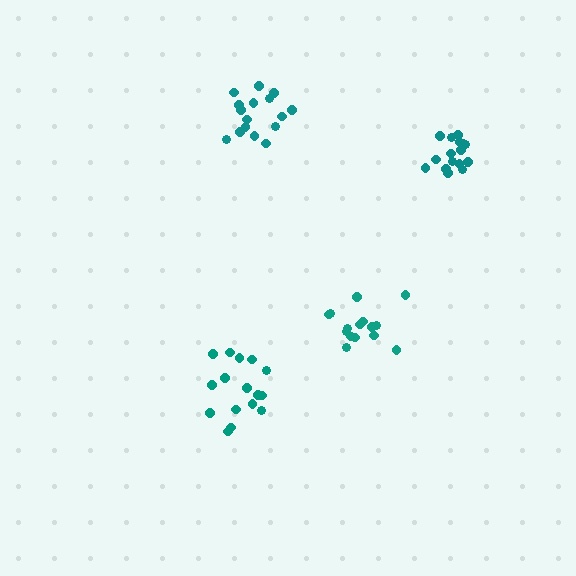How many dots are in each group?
Group 1: 16 dots, Group 2: 16 dots, Group 3: 15 dots, Group 4: 16 dots (63 total).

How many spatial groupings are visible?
There are 4 spatial groupings.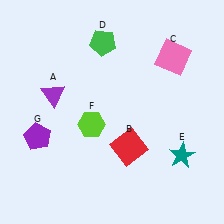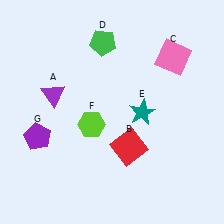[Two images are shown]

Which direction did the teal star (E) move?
The teal star (E) moved up.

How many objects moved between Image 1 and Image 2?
1 object moved between the two images.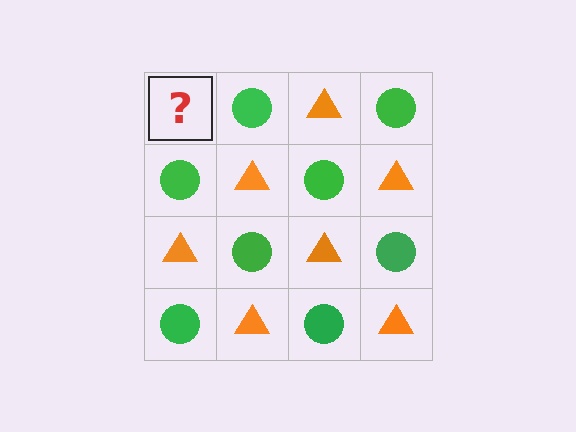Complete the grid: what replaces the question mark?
The question mark should be replaced with an orange triangle.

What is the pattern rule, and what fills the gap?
The rule is that it alternates orange triangle and green circle in a checkerboard pattern. The gap should be filled with an orange triangle.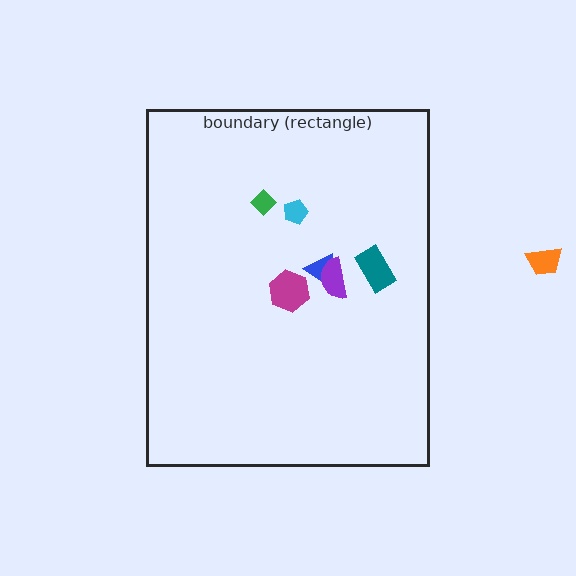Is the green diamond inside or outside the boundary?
Inside.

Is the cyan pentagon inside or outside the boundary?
Inside.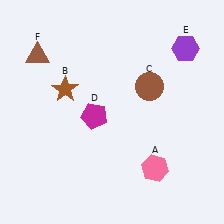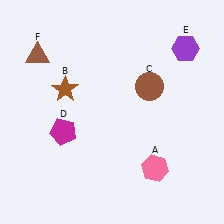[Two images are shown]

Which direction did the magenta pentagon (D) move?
The magenta pentagon (D) moved left.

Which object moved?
The magenta pentagon (D) moved left.